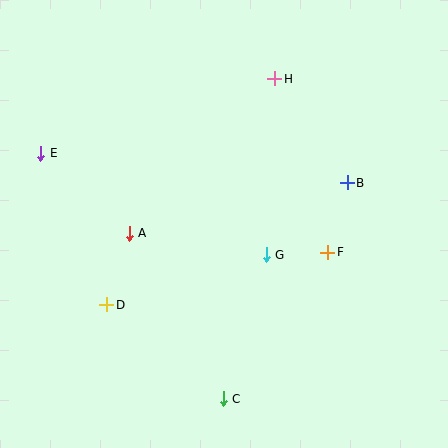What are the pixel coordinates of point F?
Point F is at (328, 252).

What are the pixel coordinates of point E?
Point E is at (41, 153).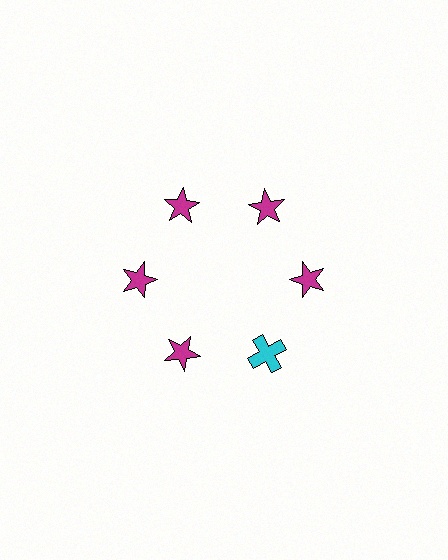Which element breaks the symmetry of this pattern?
The cyan cross at roughly the 5 o'clock position breaks the symmetry. All other shapes are magenta stars.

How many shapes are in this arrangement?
There are 6 shapes arranged in a ring pattern.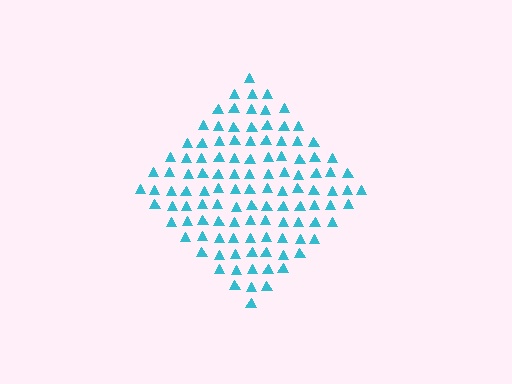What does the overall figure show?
The overall figure shows a diamond.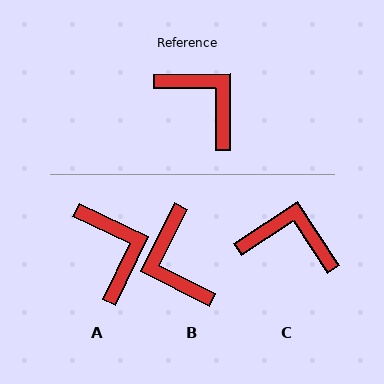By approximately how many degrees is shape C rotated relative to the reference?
Approximately 33 degrees counter-clockwise.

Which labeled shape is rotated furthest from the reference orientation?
B, about 153 degrees away.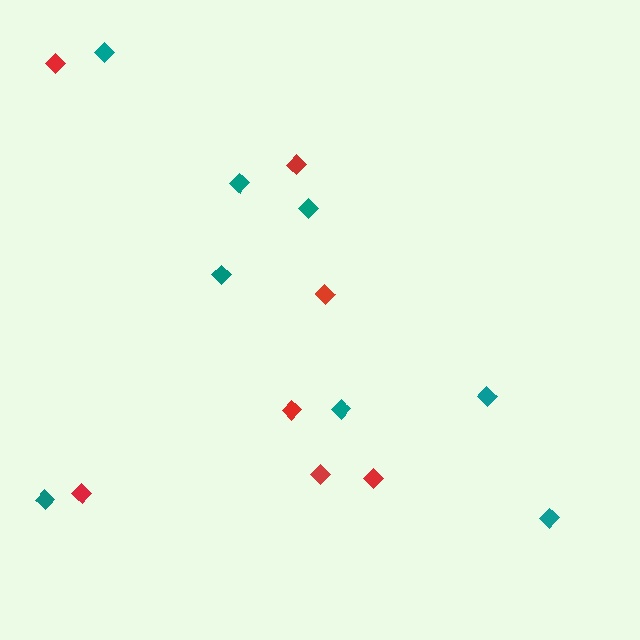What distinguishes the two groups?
There are 2 groups: one group of red diamonds (7) and one group of teal diamonds (8).